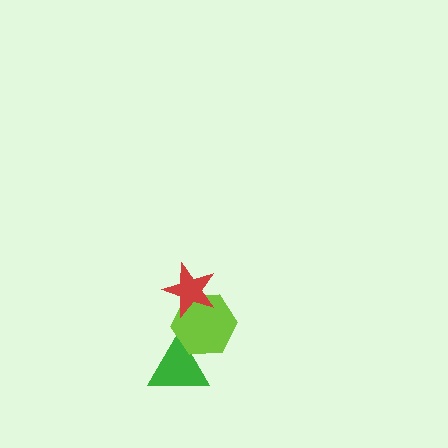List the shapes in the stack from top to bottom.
From top to bottom: the red star, the lime hexagon, the green triangle.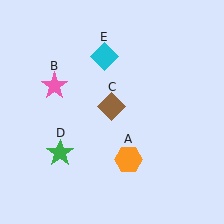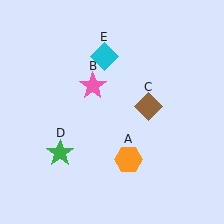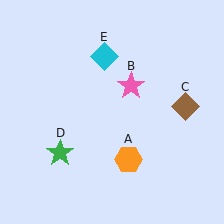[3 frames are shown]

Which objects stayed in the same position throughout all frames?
Orange hexagon (object A) and green star (object D) and cyan diamond (object E) remained stationary.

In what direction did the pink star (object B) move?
The pink star (object B) moved right.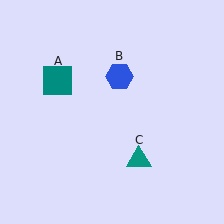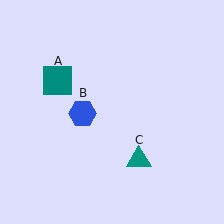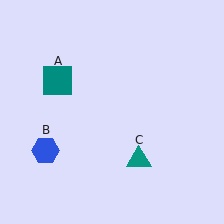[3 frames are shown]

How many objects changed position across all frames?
1 object changed position: blue hexagon (object B).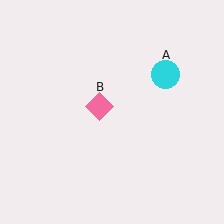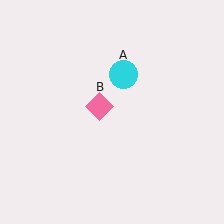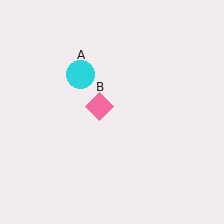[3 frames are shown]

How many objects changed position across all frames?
1 object changed position: cyan circle (object A).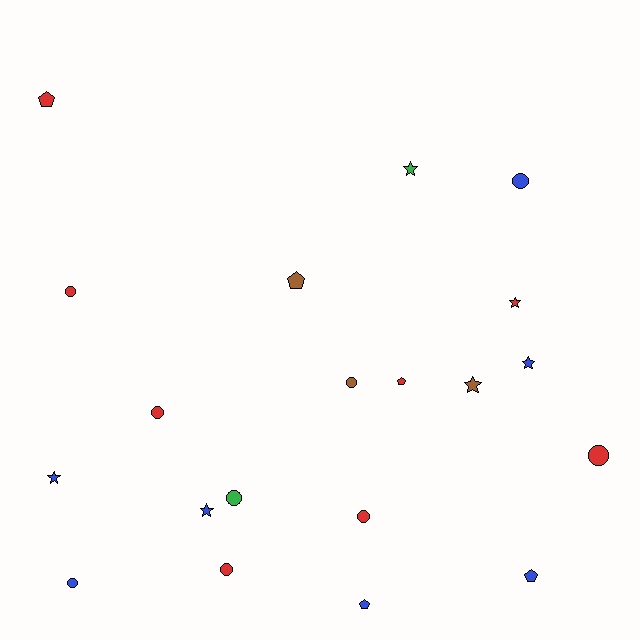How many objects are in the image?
There are 20 objects.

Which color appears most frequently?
Red, with 8 objects.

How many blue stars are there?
There are 3 blue stars.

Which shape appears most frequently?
Circle, with 9 objects.